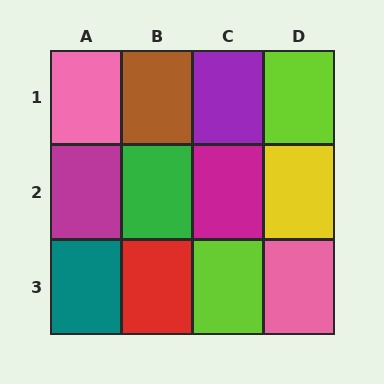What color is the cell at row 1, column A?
Pink.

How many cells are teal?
1 cell is teal.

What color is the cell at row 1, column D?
Lime.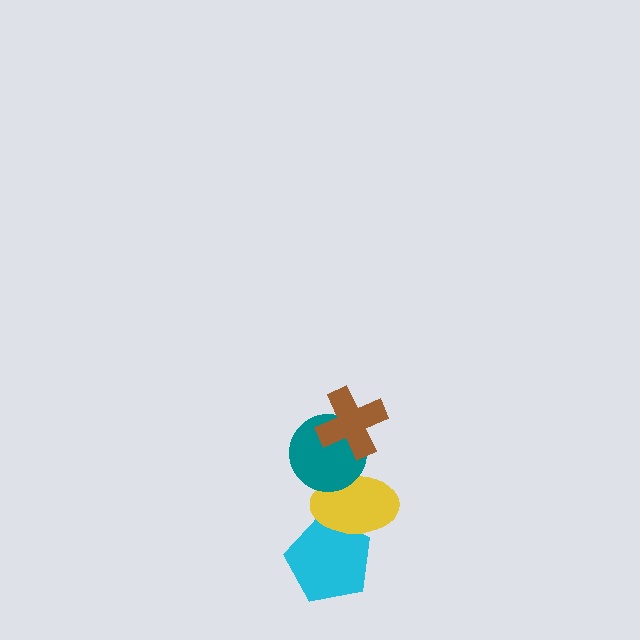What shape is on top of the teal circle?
The brown cross is on top of the teal circle.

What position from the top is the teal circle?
The teal circle is 2nd from the top.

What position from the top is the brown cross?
The brown cross is 1st from the top.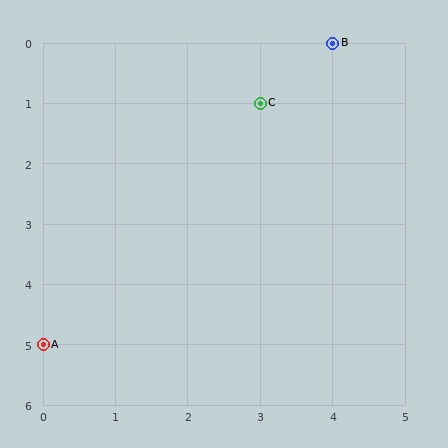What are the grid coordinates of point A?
Point A is at grid coordinates (0, 5).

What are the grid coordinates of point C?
Point C is at grid coordinates (3, 1).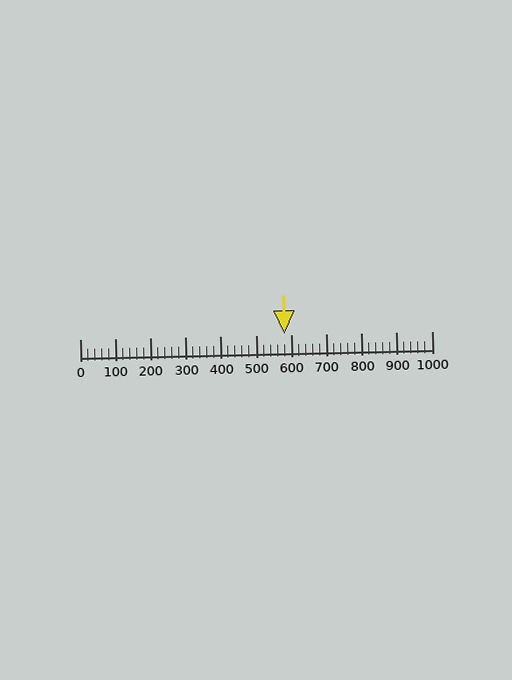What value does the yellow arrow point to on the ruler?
The yellow arrow points to approximately 580.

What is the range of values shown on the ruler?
The ruler shows values from 0 to 1000.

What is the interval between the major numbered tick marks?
The major tick marks are spaced 100 units apart.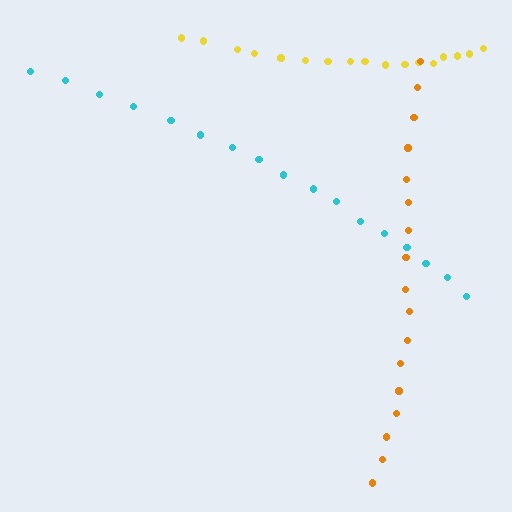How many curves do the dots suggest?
There are 3 distinct paths.